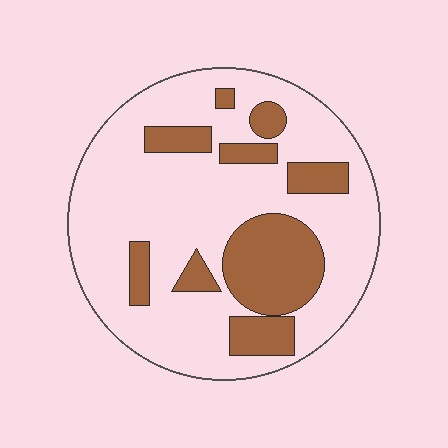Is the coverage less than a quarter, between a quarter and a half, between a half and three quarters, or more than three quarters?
Between a quarter and a half.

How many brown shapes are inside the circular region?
9.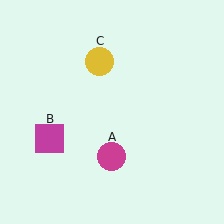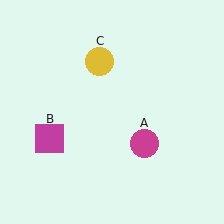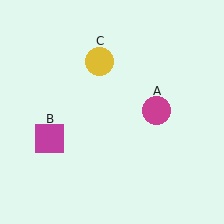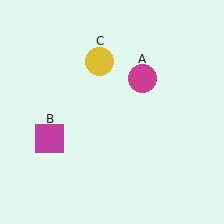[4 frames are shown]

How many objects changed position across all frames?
1 object changed position: magenta circle (object A).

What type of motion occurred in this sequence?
The magenta circle (object A) rotated counterclockwise around the center of the scene.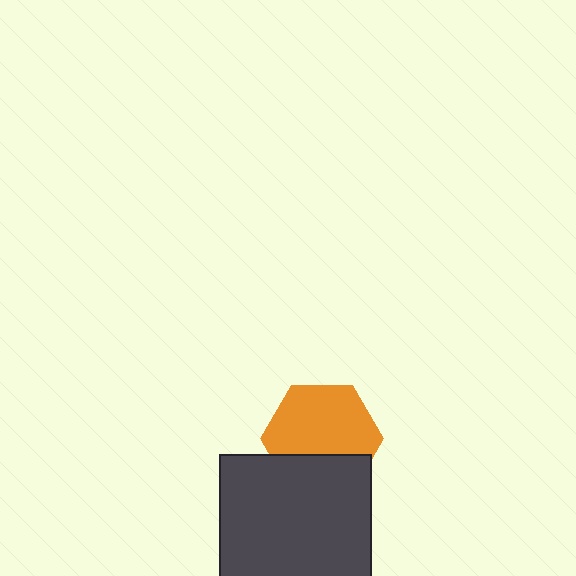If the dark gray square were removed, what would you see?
You would see the complete orange hexagon.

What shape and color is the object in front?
The object in front is a dark gray square.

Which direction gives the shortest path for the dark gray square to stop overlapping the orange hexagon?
Moving down gives the shortest separation.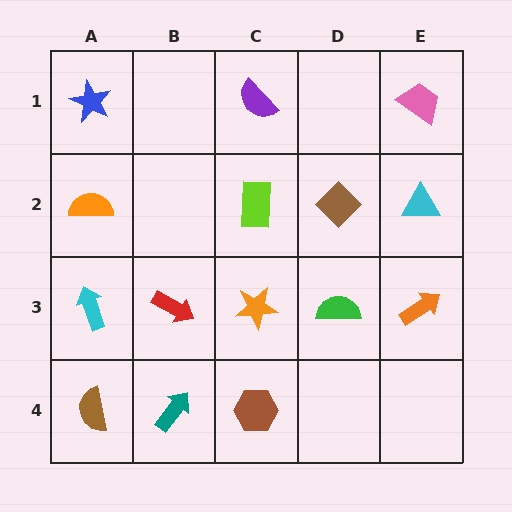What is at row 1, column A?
A blue star.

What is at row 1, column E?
A pink trapezoid.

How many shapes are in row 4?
3 shapes.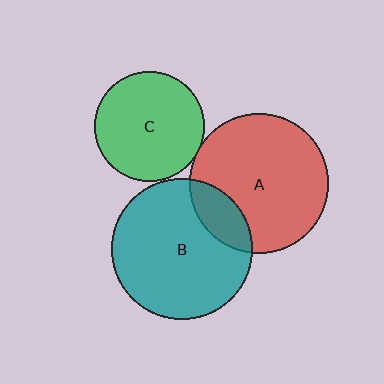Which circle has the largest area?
Circle B (teal).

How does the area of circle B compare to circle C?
Approximately 1.6 times.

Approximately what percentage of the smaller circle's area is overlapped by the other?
Approximately 5%.